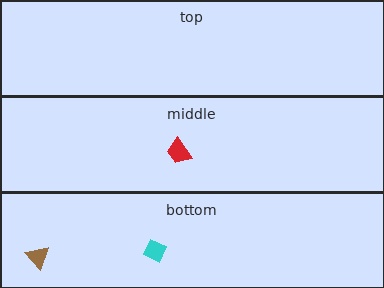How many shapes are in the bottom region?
2.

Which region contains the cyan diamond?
The bottom region.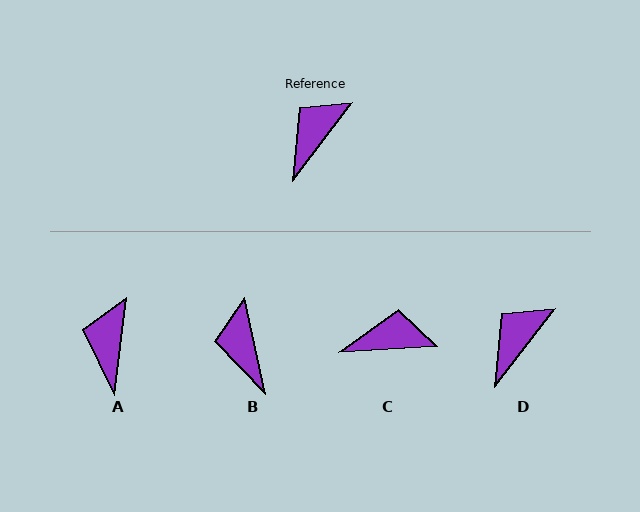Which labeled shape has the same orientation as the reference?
D.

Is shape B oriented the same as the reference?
No, it is off by about 50 degrees.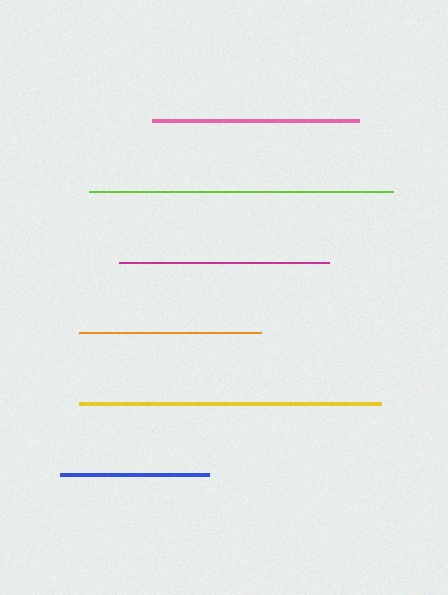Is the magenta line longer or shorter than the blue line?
The magenta line is longer than the blue line.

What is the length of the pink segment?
The pink segment is approximately 207 pixels long.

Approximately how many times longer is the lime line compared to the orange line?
The lime line is approximately 1.7 times the length of the orange line.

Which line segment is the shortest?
The blue line is the shortest at approximately 150 pixels.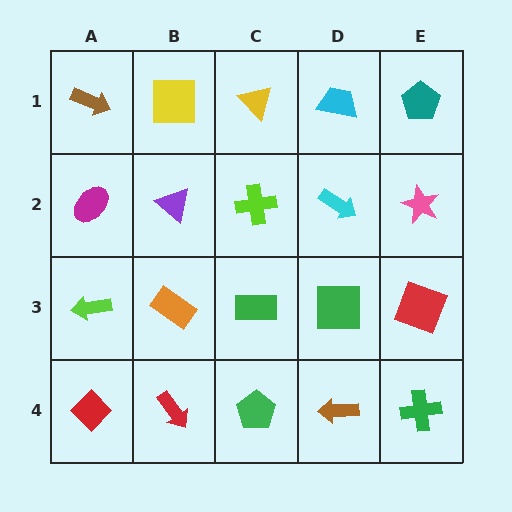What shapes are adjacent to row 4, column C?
A green rectangle (row 3, column C), a red arrow (row 4, column B), a brown arrow (row 4, column D).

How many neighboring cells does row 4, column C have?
3.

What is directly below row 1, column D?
A cyan arrow.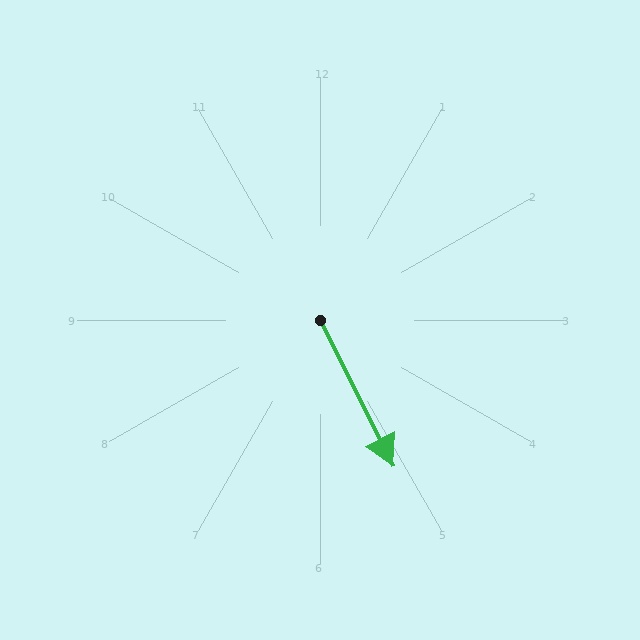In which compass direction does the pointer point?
Southeast.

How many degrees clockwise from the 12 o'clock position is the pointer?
Approximately 153 degrees.